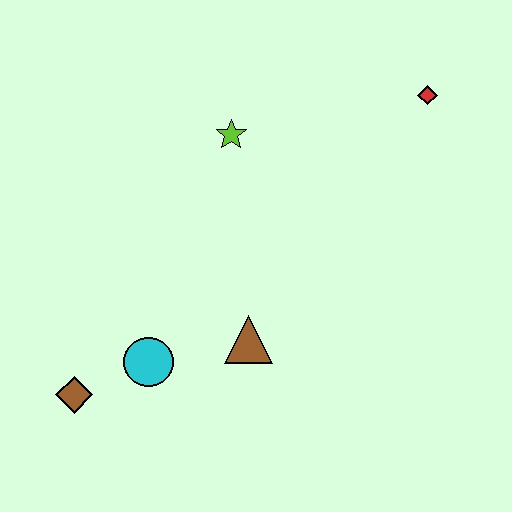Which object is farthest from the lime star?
The brown diamond is farthest from the lime star.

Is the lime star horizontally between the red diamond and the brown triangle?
No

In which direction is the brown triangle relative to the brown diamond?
The brown triangle is to the right of the brown diamond.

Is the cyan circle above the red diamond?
No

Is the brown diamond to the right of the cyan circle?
No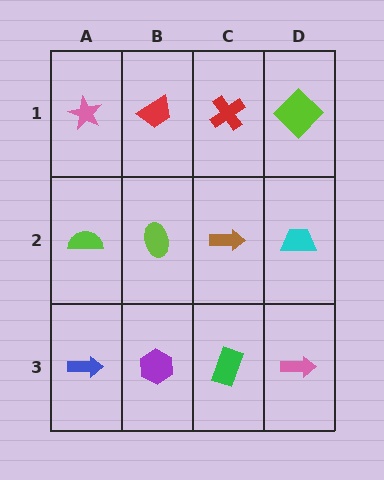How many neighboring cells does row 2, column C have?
4.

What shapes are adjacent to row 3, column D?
A cyan trapezoid (row 2, column D), a green rectangle (row 3, column C).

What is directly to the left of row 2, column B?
A lime semicircle.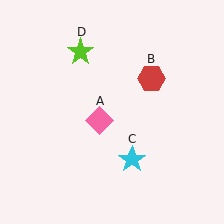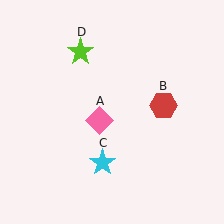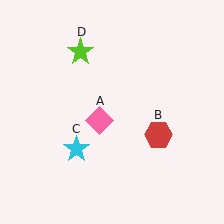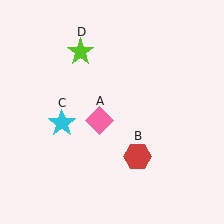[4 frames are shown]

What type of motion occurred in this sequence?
The red hexagon (object B), cyan star (object C) rotated clockwise around the center of the scene.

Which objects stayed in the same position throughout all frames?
Pink diamond (object A) and lime star (object D) remained stationary.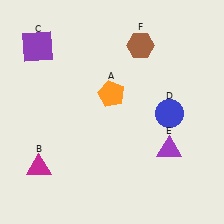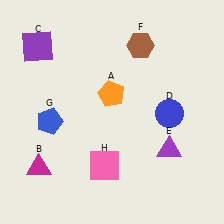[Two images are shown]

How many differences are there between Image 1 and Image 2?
There are 2 differences between the two images.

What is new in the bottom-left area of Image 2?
A blue pentagon (G) was added in the bottom-left area of Image 2.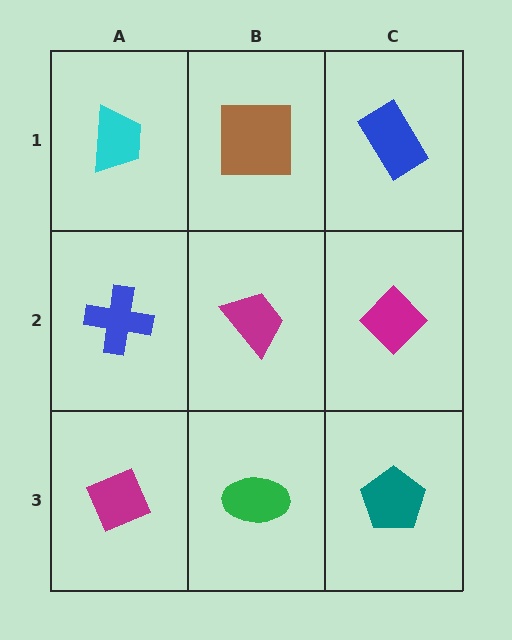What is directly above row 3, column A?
A blue cross.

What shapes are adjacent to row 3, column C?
A magenta diamond (row 2, column C), a green ellipse (row 3, column B).